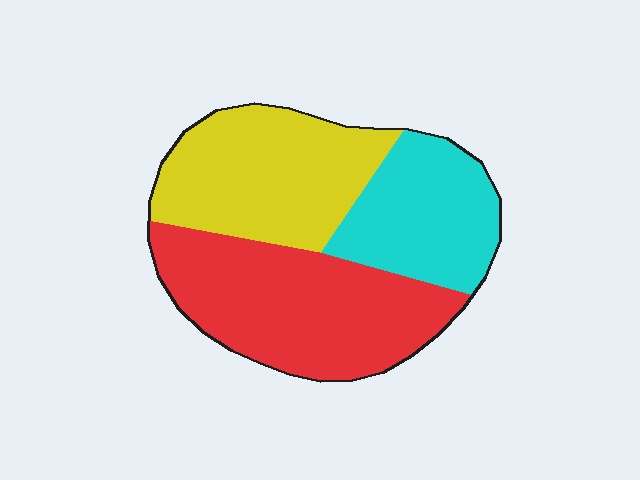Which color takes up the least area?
Cyan, at roughly 25%.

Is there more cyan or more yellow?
Yellow.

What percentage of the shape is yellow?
Yellow covers about 35% of the shape.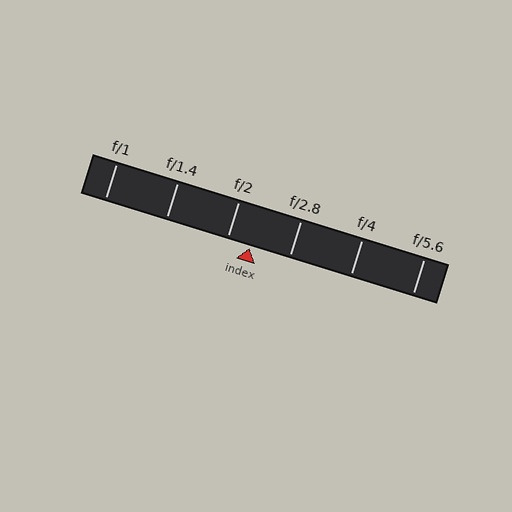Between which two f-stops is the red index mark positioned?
The index mark is between f/2 and f/2.8.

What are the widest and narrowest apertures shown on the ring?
The widest aperture shown is f/1 and the narrowest is f/5.6.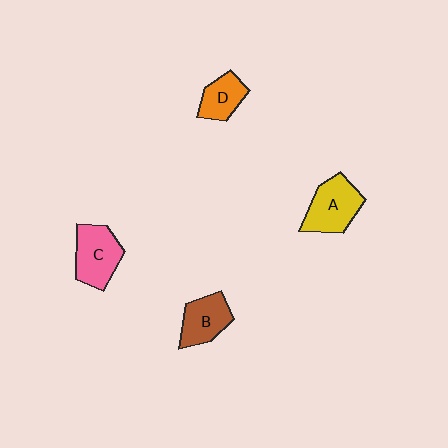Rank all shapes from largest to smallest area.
From largest to smallest: A (yellow), C (pink), B (brown), D (orange).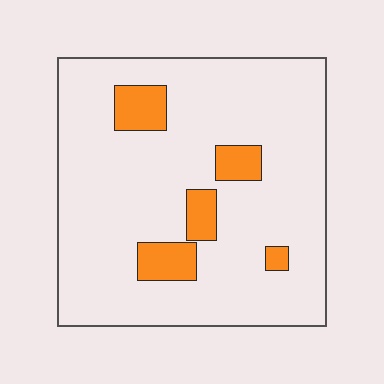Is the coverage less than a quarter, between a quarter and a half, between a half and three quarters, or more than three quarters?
Less than a quarter.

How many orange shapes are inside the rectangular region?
5.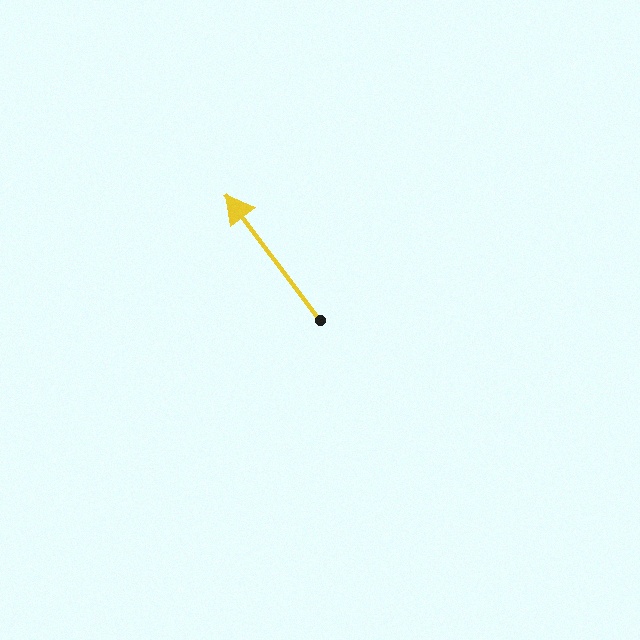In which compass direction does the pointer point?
Northwest.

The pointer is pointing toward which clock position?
Roughly 11 o'clock.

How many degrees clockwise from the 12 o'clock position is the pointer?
Approximately 323 degrees.